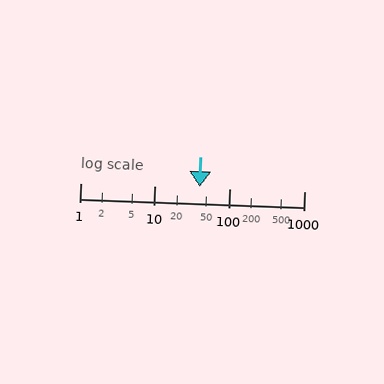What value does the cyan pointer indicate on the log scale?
The pointer indicates approximately 40.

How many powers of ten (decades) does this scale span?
The scale spans 3 decades, from 1 to 1000.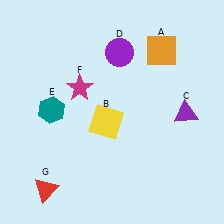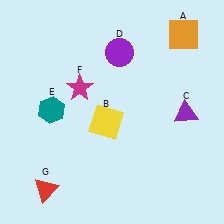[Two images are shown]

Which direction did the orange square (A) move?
The orange square (A) moved right.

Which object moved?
The orange square (A) moved right.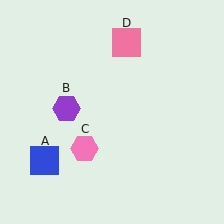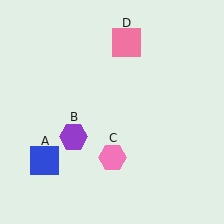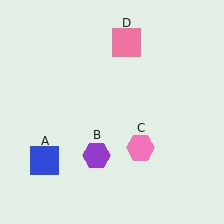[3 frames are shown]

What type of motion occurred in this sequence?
The purple hexagon (object B), pink hexagon (object C) rotated counterclockwise around the center of the scene.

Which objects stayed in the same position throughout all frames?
Blue square (object A) and pink square (object D) remained stationary.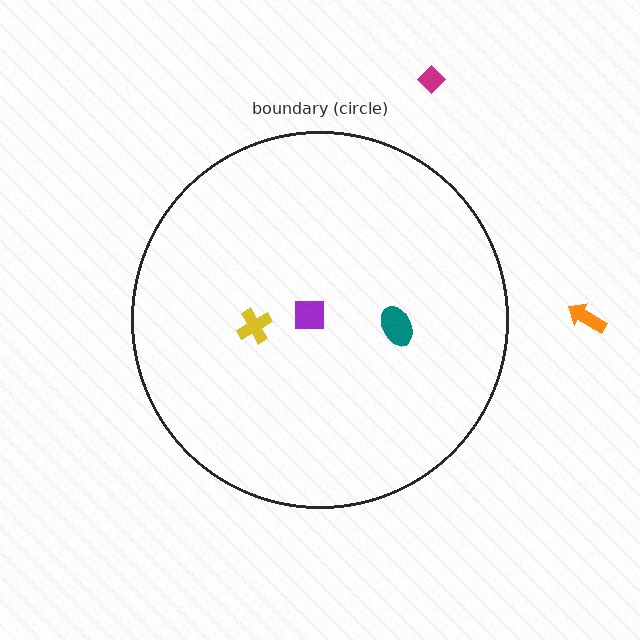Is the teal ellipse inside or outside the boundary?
Inside.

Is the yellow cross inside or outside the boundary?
Inside.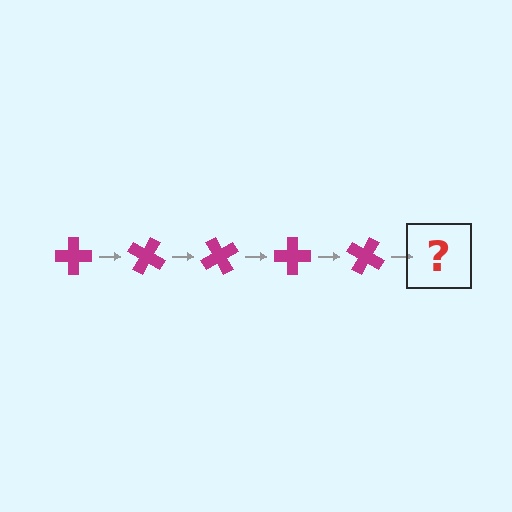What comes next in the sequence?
The next element should be a magenta cross rotated 150 degrees.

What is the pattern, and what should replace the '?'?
The pattern is that the cross rotates 30 degrees each step. The '?' should be a magenta cross rotated 150 degrees.